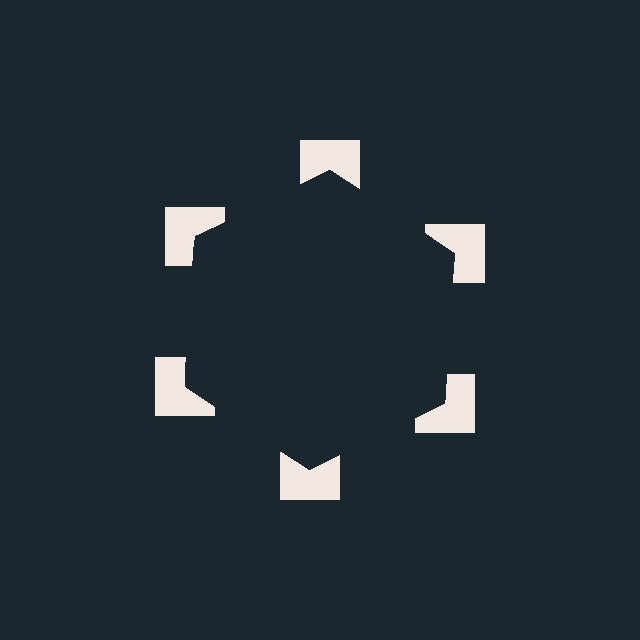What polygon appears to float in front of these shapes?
An illusory hexagon — its edges are inferred from the aligned wedge cuts in the notched squares, not physically drawn.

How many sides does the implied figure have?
6 sides.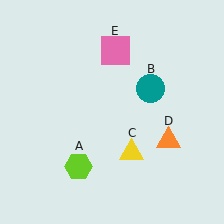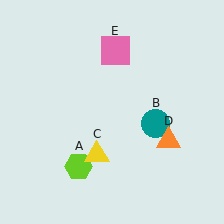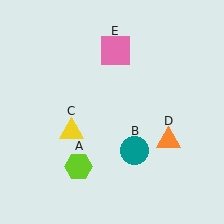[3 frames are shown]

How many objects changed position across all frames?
2 objects changed position: teal circle (object B), yellow triangle (object C).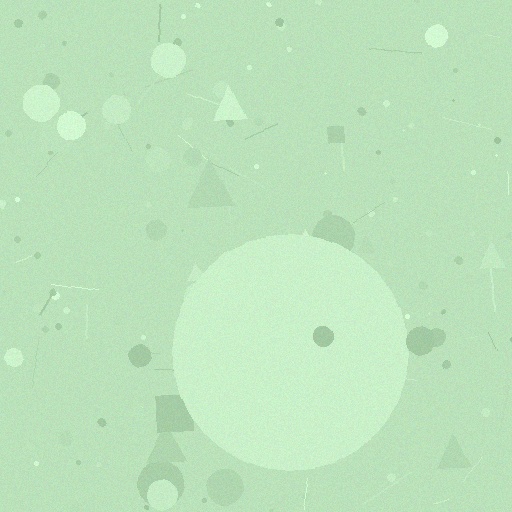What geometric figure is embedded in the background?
A circle is embedded in the background.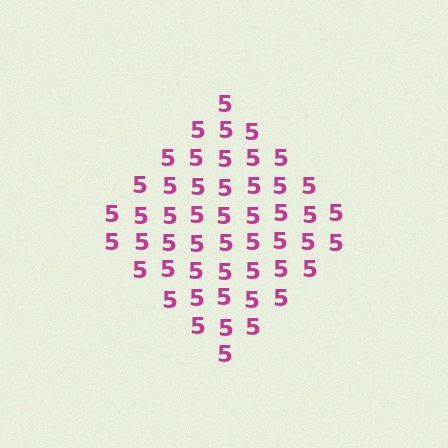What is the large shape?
The large shape is a diamond.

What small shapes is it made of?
It is made of small digit 5's.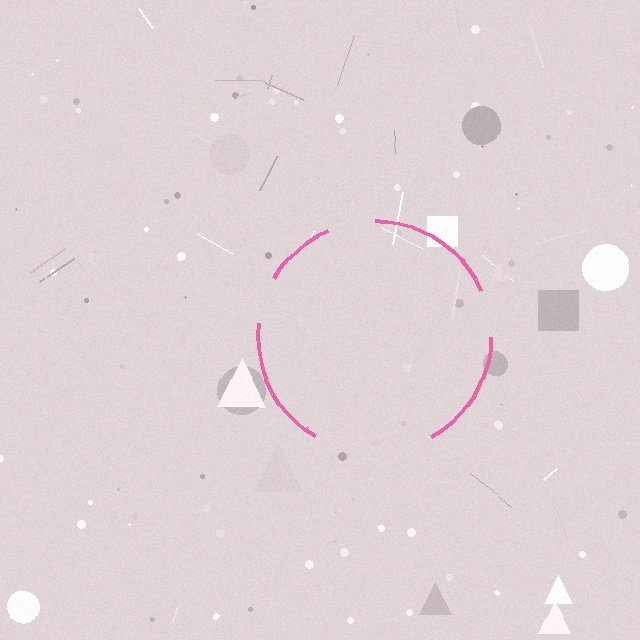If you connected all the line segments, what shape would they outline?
They would outline a circle.